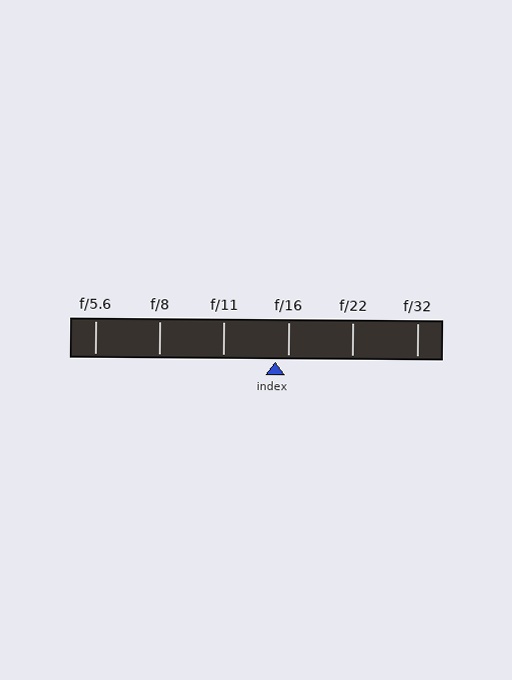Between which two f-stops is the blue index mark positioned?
The index mark is between f/11 and f/16.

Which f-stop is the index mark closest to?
The index mark is closest to f/16.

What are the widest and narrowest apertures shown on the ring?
The widest aperture shown is f/5.6 and the narrowest is f/32.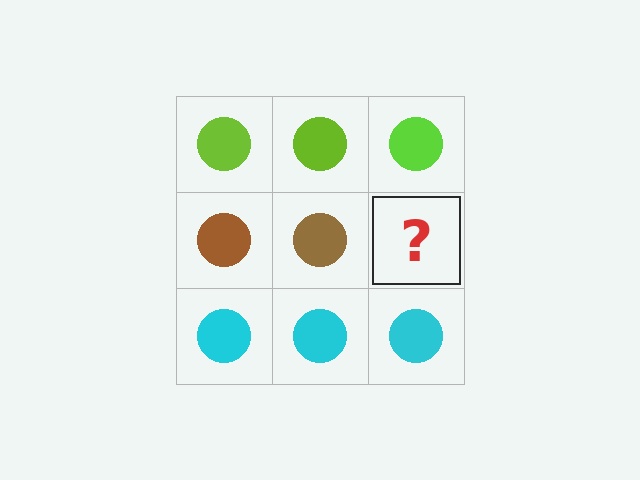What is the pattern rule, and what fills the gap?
The rule is that each row has a consistent color. The gap should be filled with a brown circle.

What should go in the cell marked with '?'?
The missing cell should contain a brown circle.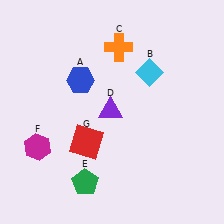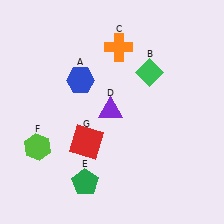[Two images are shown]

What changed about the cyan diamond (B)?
In Image 1, B is cyan. In Image 2, it changed to green.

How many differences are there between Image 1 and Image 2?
There are 2 differences between the two images.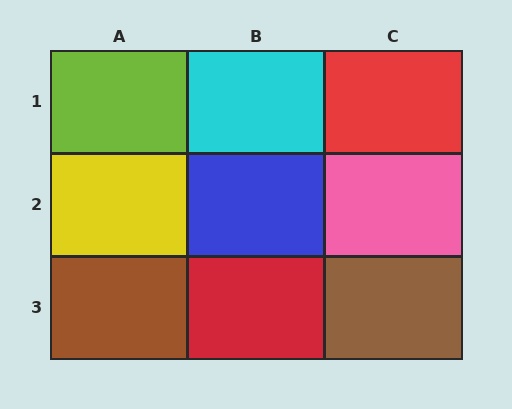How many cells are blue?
1 cell is blue.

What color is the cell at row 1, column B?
Cyan.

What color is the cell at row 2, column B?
Blue.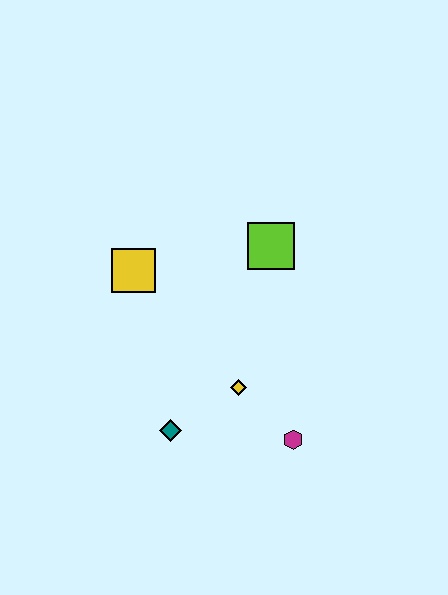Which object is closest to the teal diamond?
The yellow diamond is closest to the teal diamond.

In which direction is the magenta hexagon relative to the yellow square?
The magenta hexagon is below the yellow square.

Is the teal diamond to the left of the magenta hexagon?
Yes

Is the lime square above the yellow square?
Yes